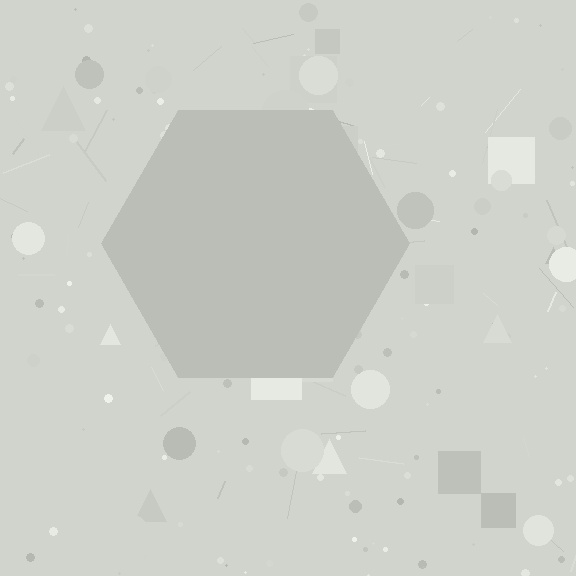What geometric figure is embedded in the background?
A hexagon is embedded in the background.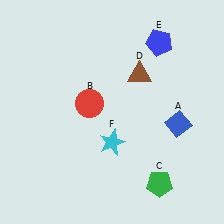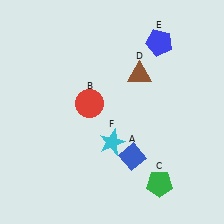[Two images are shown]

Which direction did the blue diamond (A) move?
The blue diamond (A) moved left.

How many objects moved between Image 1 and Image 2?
1 object moved between the two images.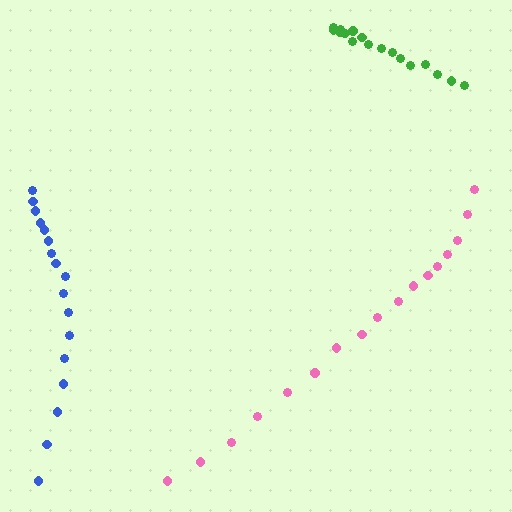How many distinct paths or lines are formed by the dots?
There are 3 distinct paths.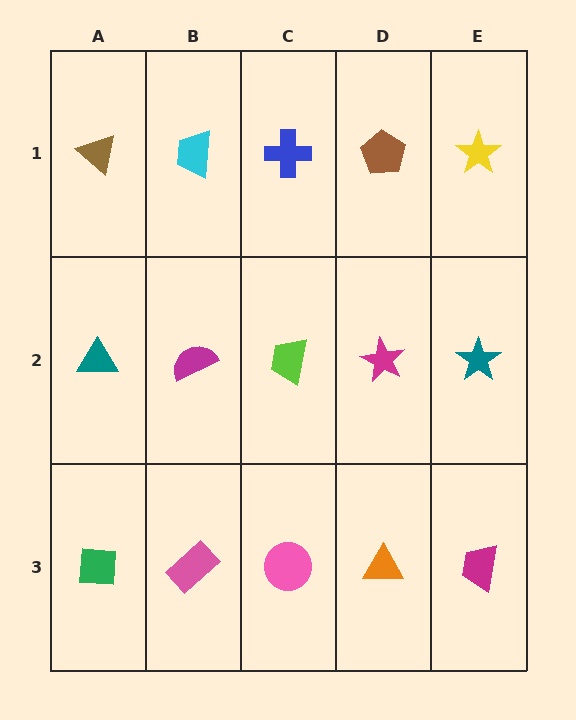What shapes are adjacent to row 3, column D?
A magenta star (row 2, column D), a pink circle (row 3, column C), a magenta trapezoid (row 3, column E).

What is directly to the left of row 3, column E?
An orange triangle.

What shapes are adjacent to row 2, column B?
A cyan trapezoid (row 1, column B), a pink rectangle (row 3, column B), a teal triangle (row 2, column A), a lime trapezoid (row 2, column C).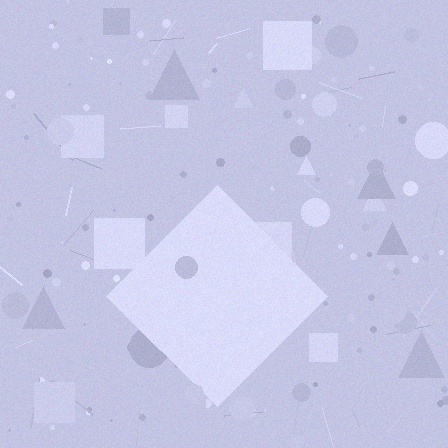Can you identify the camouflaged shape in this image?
The camouflaged shape is a diamond.